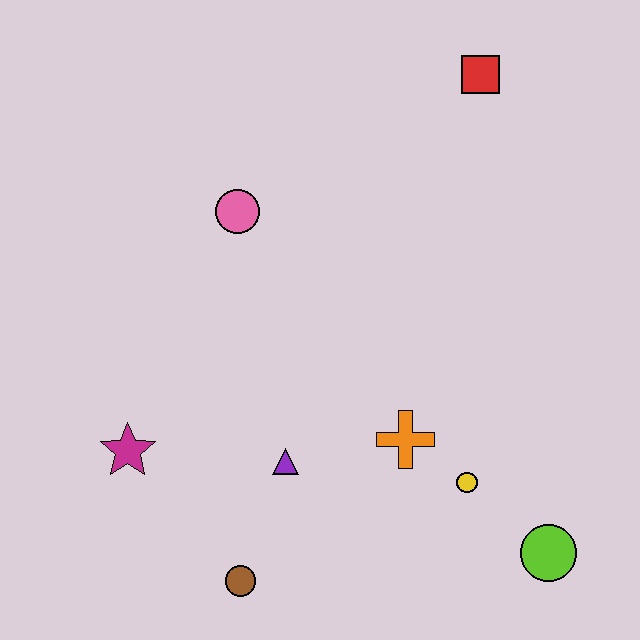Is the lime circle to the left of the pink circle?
No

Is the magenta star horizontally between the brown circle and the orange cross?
No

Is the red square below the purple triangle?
No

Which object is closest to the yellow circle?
The orange cross is closest to the yellow circle.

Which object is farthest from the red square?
The brown circle is farthest from the red square.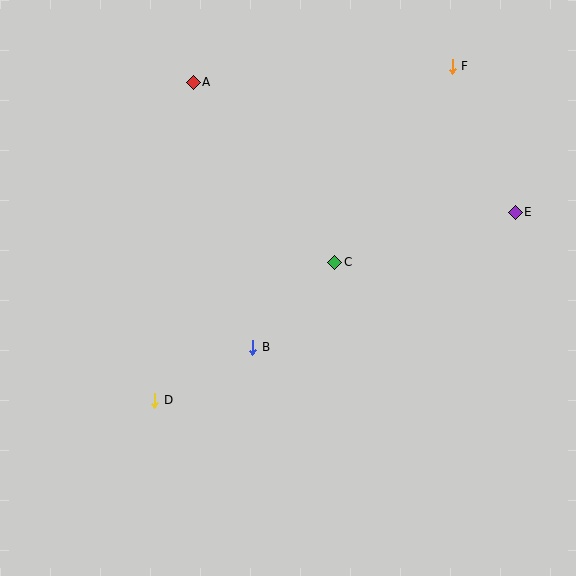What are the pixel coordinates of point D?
Point D is at (155, 400).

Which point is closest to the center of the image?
Point C at (335, 262) is closest to the center.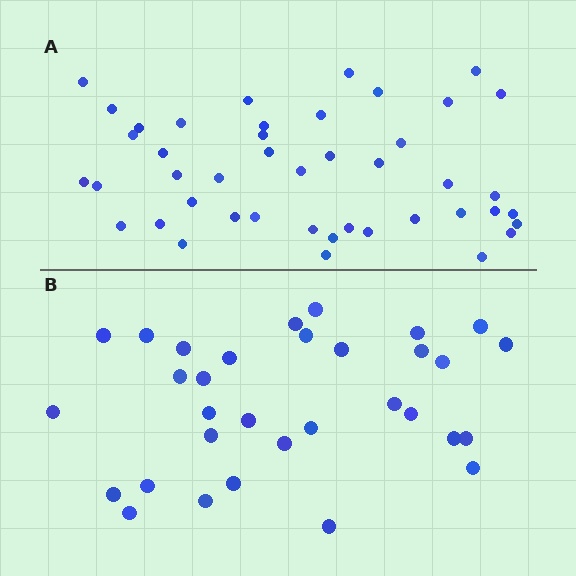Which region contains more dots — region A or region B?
Region A (the top region) has more dots.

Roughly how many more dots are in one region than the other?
Region A has roughly 12 or so more dots than region B.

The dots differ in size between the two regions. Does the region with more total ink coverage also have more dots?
No. Region B has more total ink coverage because its dots are larger, but region A actually contains more individual dots. Total area can be misleading — the number of items is what matters here.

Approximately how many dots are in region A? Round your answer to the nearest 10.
About 40 dots. (The exact count is 44, which rounds to 40.)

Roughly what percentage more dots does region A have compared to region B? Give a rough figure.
About 40% more.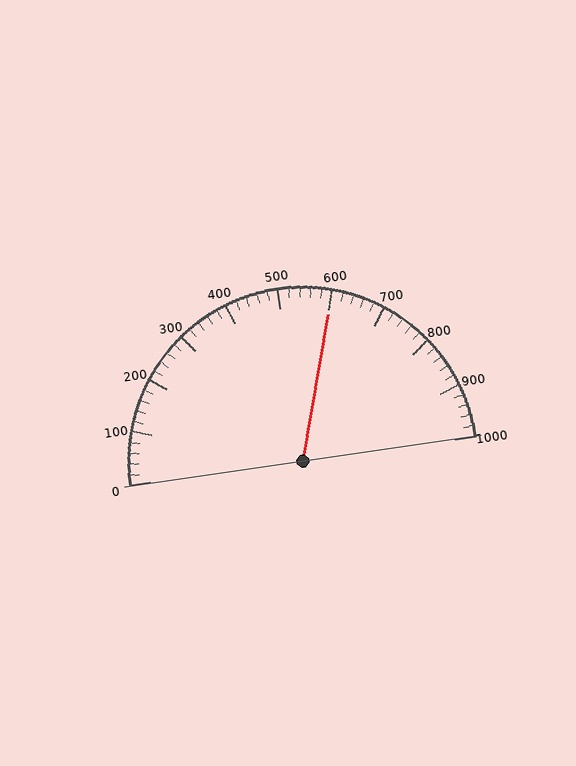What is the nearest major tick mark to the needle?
The nearest major tick mark is 600.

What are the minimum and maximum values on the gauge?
The gauge ranges from 0 to 1000.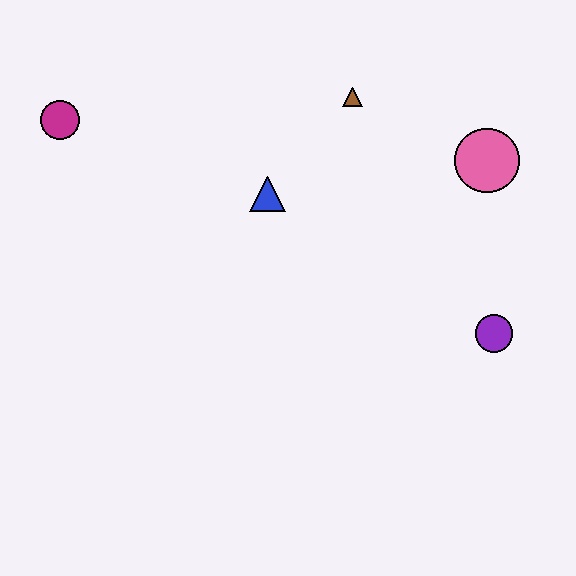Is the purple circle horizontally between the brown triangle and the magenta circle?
No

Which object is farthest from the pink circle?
The magenta circle is farthest from the pink circle.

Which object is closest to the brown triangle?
The blue triangle is closest to the brown triangle.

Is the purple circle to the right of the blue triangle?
Yes